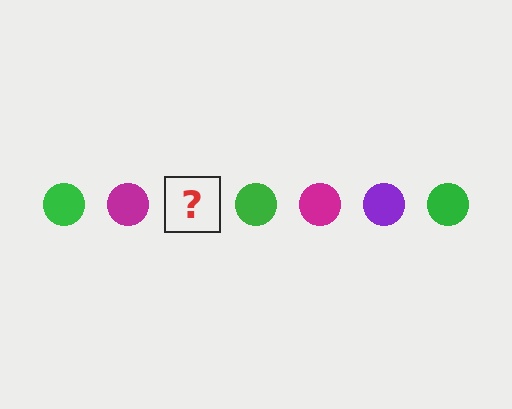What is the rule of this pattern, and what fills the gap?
The rule is that the pattern cycles through green, magenta, purple circles. The gap should be filled with a purple circle.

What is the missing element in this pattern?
The missing element is a purple circle.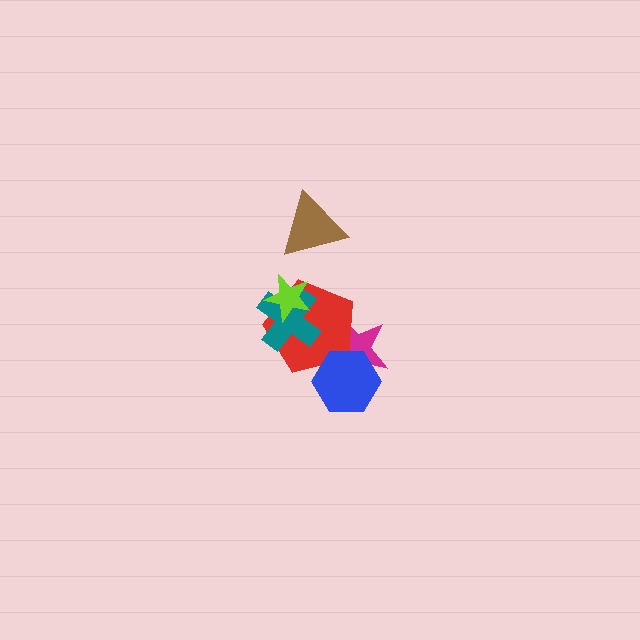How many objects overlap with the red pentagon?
4 objects overlap with the red pentagon.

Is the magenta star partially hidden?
Yes, it is partially covered by another shape.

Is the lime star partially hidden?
No, no other shape covers it.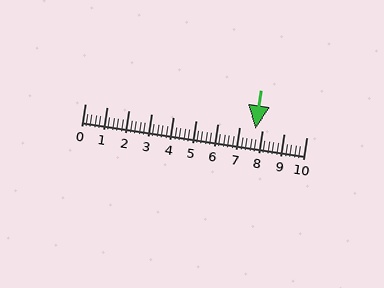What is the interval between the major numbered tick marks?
The major tick marks are spaced 1 units apart.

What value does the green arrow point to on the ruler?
The green arrow points to approximately 7.7.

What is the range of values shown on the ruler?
The ruler shows values from 0 to 10.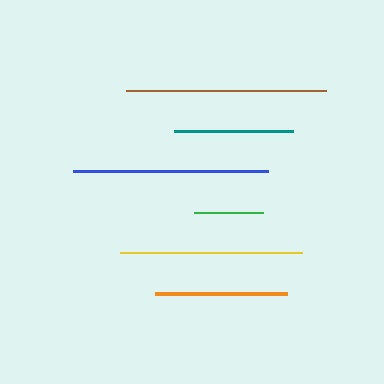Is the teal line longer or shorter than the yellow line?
The yellow line is longer than the teal line.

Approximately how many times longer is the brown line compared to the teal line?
The brown line is approximately 1.7 times the length of the teal line.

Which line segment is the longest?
The brown line is the longest at approximately 201 pixels.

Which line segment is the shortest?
The green line is the shortest at approximately 69 pixels.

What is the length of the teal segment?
The teal segment is approximately 119 pixels long.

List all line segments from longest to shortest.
From longest to shortest: brown, blue, yellow, orange, teal, green.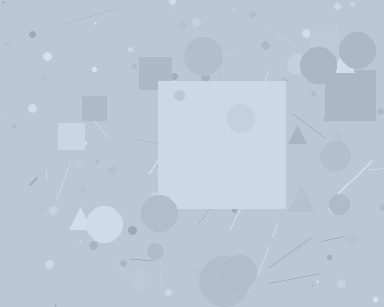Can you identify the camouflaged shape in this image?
The camouflaged shape is a square.